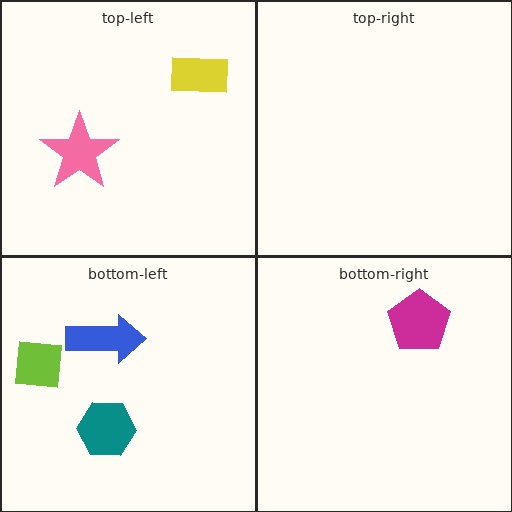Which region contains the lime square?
The bottom-left region.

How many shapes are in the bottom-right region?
1.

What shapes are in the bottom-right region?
The magenta pentagon.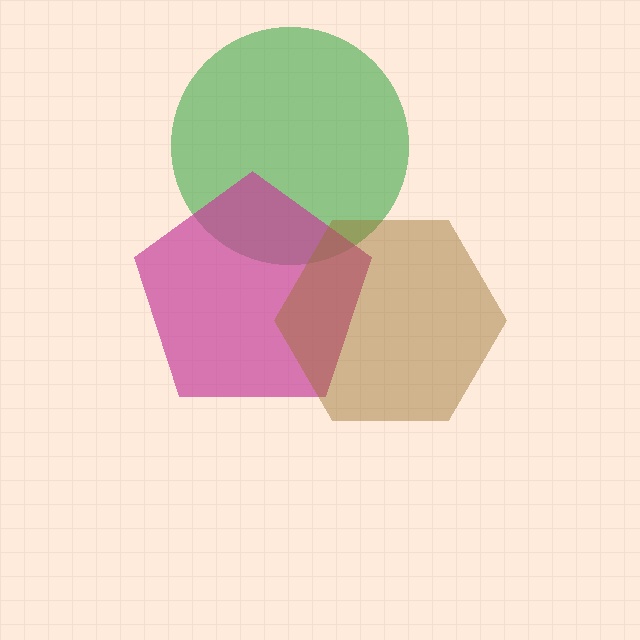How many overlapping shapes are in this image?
There are 3 overlapping shapes in the image.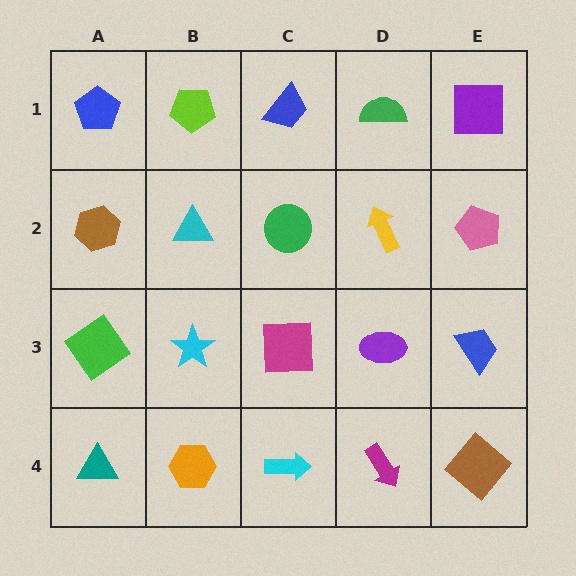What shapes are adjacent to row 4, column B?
A cyan star (row 3, column B), a teal triangle (row 4, column A), a cyan arrow (row 4, column C).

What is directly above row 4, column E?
A blue trapezoid.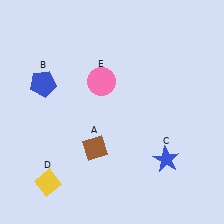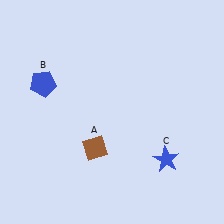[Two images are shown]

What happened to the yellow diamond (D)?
The yellow diamond (D) was removed in Image 2. It was in the bottom-left area of Image 1.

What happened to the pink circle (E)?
The pink circle (E) was removed in Image 2. It was in the top-left area of Image 1.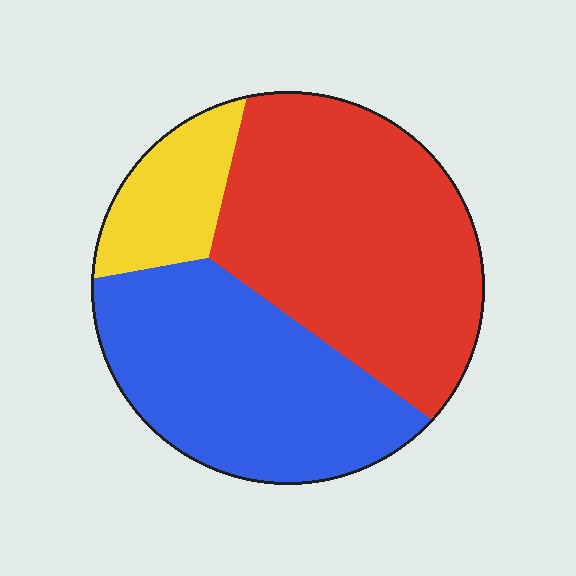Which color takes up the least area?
Yellow, at roughly 15%.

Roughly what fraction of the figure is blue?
Blue takes up between a third and a half of the figure.